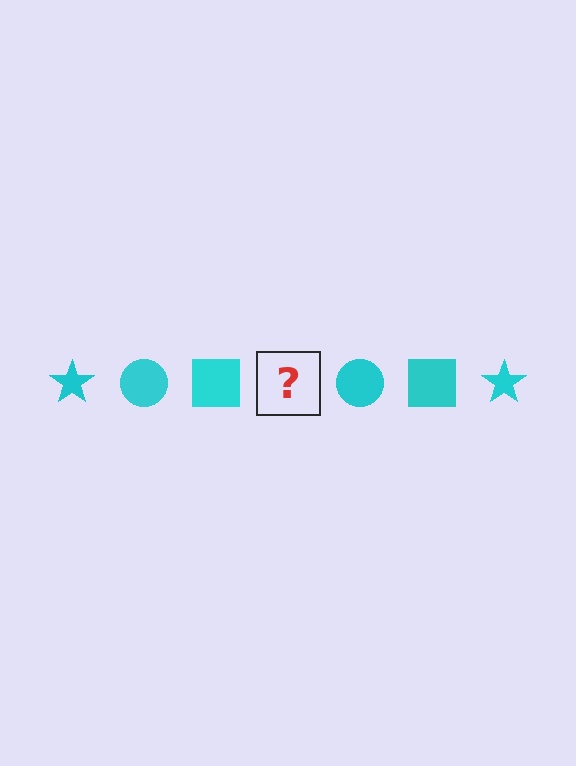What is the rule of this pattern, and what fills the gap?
The rule is that the pattern cycles through star, circle, square shapes in cyan. The gap should be filled with a cyan star.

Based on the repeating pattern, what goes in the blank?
The blank should be a cyan star.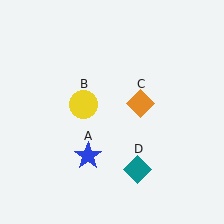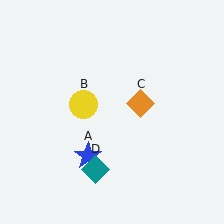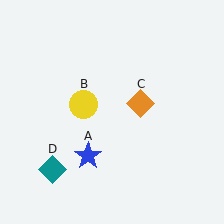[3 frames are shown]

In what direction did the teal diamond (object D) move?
The teal diamond (object D) moved left.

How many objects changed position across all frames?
1 object changed position: teal diamond (object D).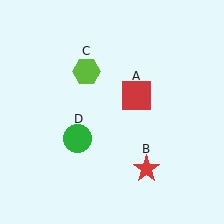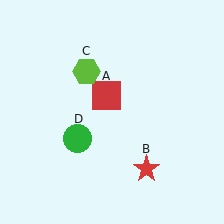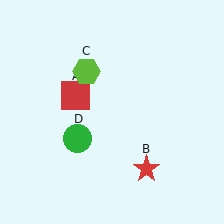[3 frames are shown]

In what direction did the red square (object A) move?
The red square (object A) moved left.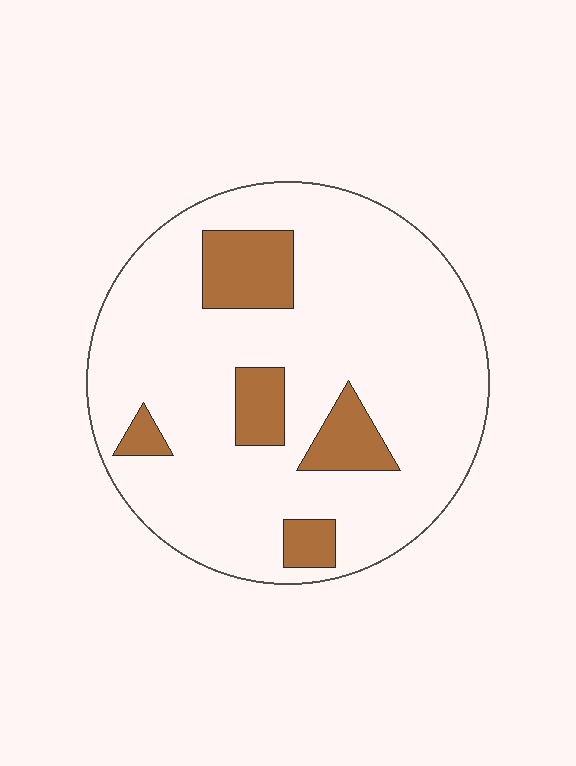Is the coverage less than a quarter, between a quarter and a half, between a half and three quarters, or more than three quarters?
Less than a quarter.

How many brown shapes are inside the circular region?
5.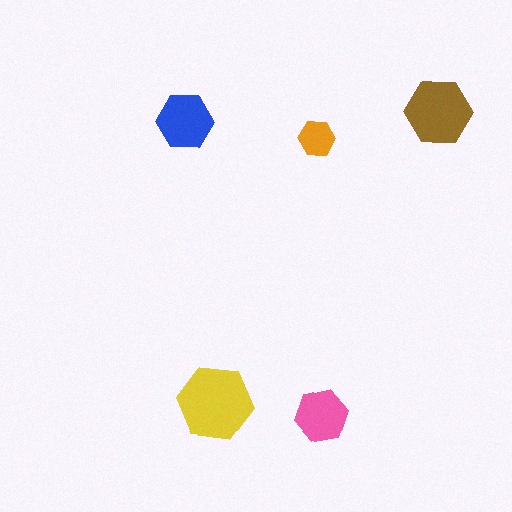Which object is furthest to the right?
The brown hexagon is rightmost.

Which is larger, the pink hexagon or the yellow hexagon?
The yellow one.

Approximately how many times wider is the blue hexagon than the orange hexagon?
About 1.5 times wider.